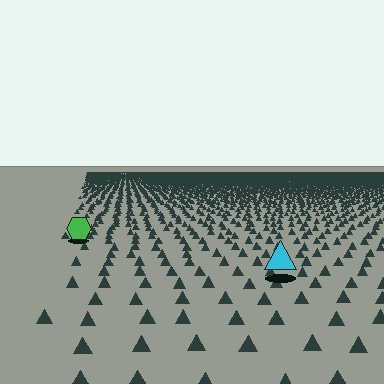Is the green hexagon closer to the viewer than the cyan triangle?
No. The cyan triangle is closer — you can tell from the texture gradient: the ground texture is coarser near it.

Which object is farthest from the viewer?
The green hexagon is farthest from the viewer. It appears smaller and the ground texture around it is denser.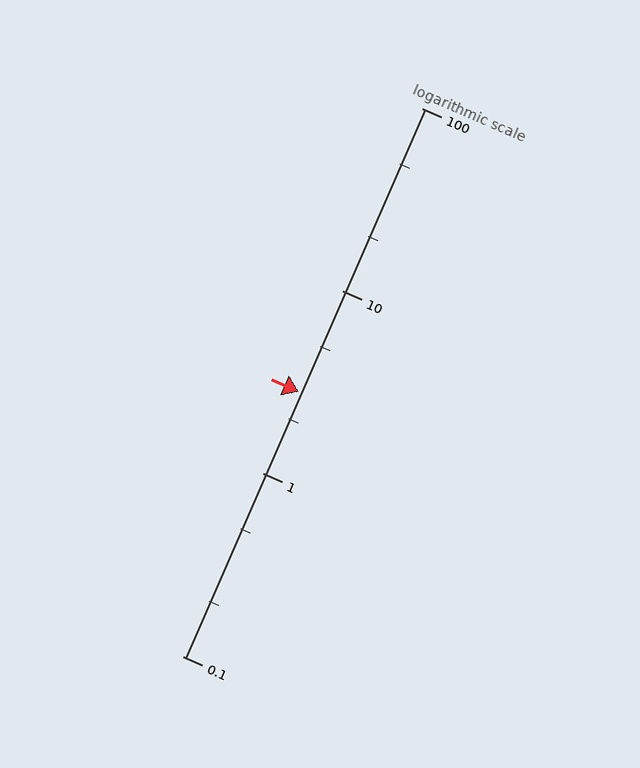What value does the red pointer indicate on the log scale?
The pointer indicates approximately 2.8.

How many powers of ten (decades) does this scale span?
The scale spans 3 decades, from 0.1 to 100.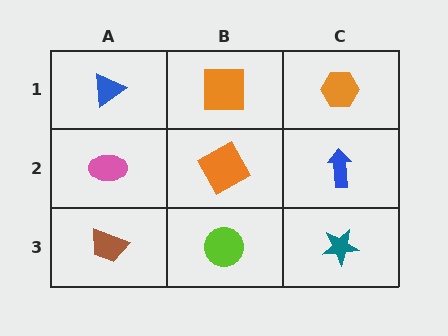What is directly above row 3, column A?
A pink ellipse.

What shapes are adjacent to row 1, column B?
An orange square (row 2, column B), a blue triangle (row 1, column A), an orange hexagon (row 1, column C).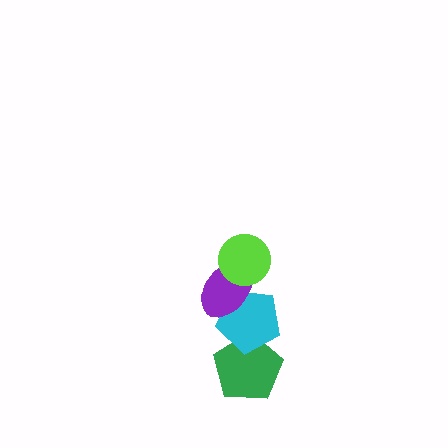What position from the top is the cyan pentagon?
The cyan pentagon is 3rd from the top.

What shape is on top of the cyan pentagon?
The purple ellipse is on top of the cyan pentagon.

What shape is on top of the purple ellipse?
The lime circle is on top of the purple ellipse.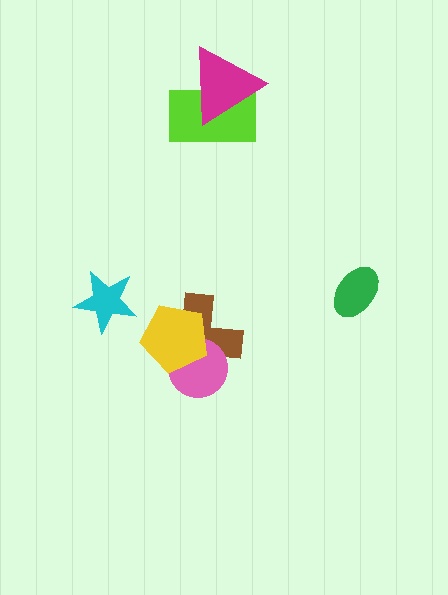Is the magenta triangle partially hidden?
No, no other shape covers it.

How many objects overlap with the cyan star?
0 objects overlap with the cyan star.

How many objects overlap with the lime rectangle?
1 object overlaps with the lime rectangle.